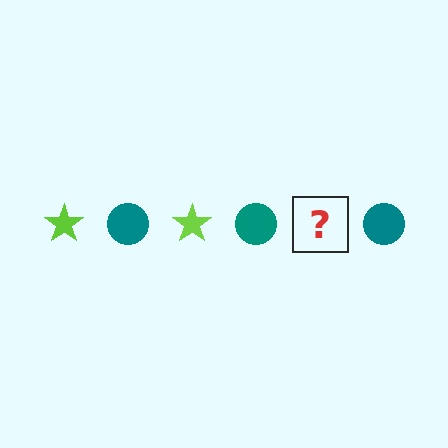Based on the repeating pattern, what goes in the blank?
The blank should be a lime star.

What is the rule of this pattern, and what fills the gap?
The rule is that the pattern alternates between lime star and teal circle. The gap should be filled with a lime star.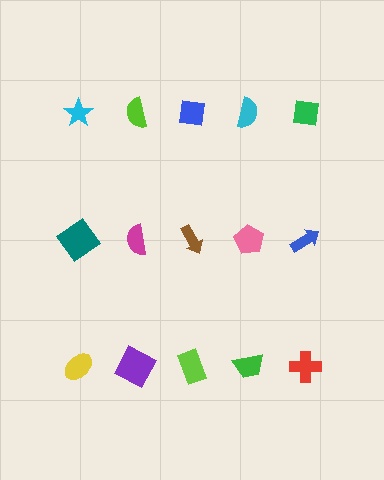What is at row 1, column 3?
A blue square.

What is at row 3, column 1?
A yellow ellipse.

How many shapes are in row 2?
5 shapes.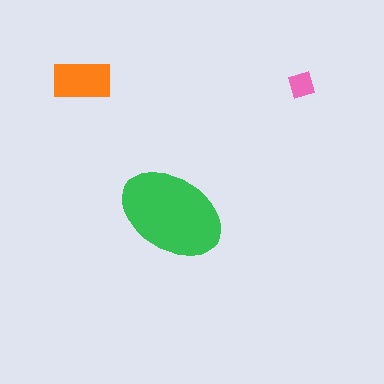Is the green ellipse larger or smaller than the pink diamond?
Larger.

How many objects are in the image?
There are 3 objects in the image.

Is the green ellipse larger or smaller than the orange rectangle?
Larger.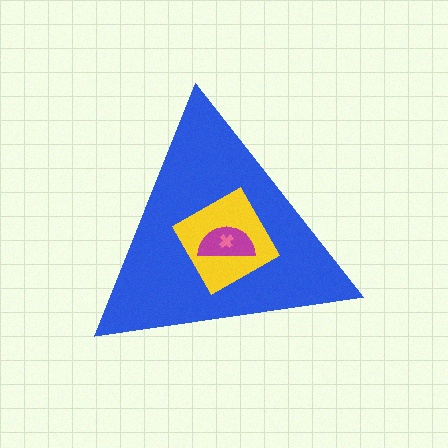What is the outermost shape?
The blue triangle.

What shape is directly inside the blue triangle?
The yellow square.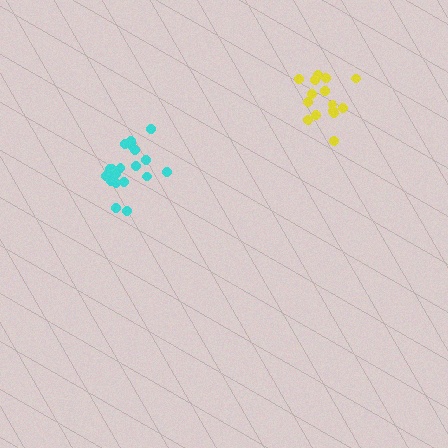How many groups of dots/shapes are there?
There are 2 groups.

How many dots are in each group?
Group 1: 21 dots, Group 2: 15 dots (36 total).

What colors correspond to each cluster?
The clusters are colored: cyan, yellow.